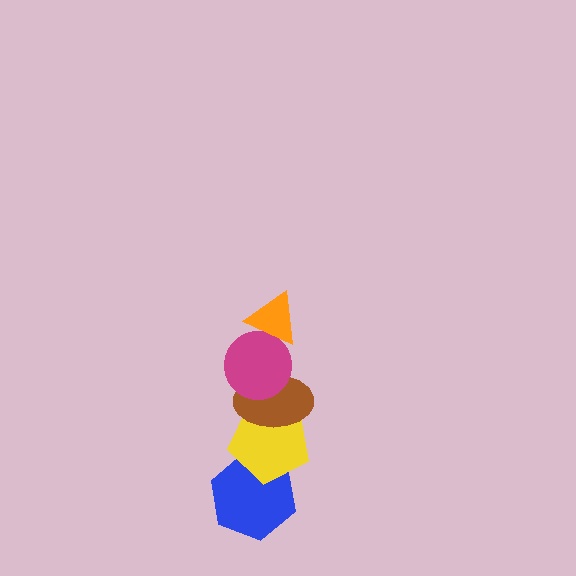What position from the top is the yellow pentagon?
The yellow pentagon is 4th from the top.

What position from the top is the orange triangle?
The orange triangle is 1st from the top.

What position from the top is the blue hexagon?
The blue hexagon is 5th from the top.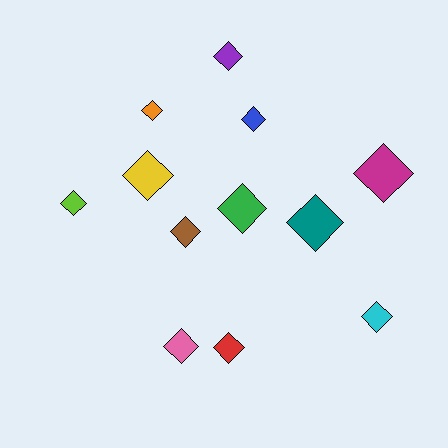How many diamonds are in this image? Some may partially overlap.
There are 12 diamonds.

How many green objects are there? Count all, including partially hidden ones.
There is 1 green object.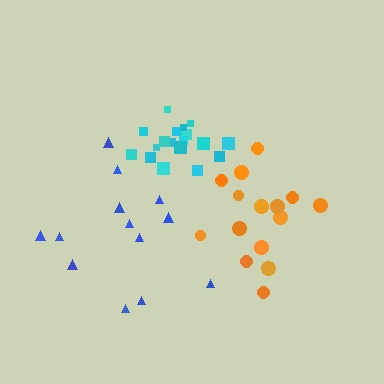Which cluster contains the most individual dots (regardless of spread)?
Cyan (18).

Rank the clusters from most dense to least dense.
cyan, orange, blue.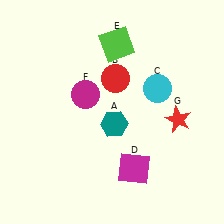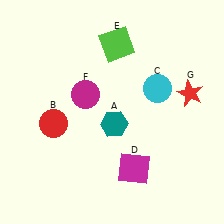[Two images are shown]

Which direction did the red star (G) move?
The red star (G) moved up.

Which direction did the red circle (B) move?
The red circle (B) moved left.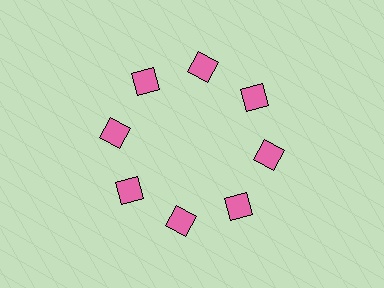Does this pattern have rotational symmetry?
Yes, this pattern has 8-fold rotational symmetry. It looks the same after rotating 45 degrees around the center.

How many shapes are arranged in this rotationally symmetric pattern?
There are 8 shapes, arranged in 8 groups of 1.